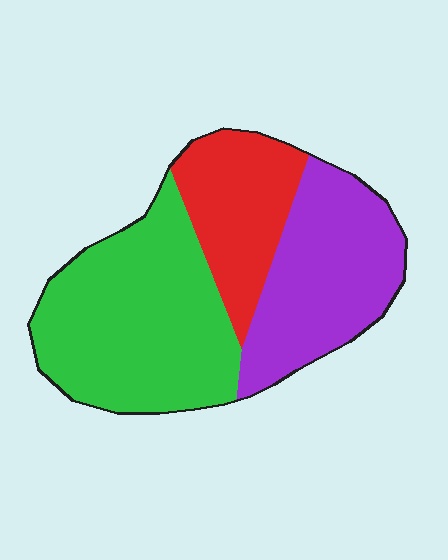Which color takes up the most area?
Green, at roughly 45%.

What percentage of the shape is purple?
Purple takes up about one third (1/3) of the shape.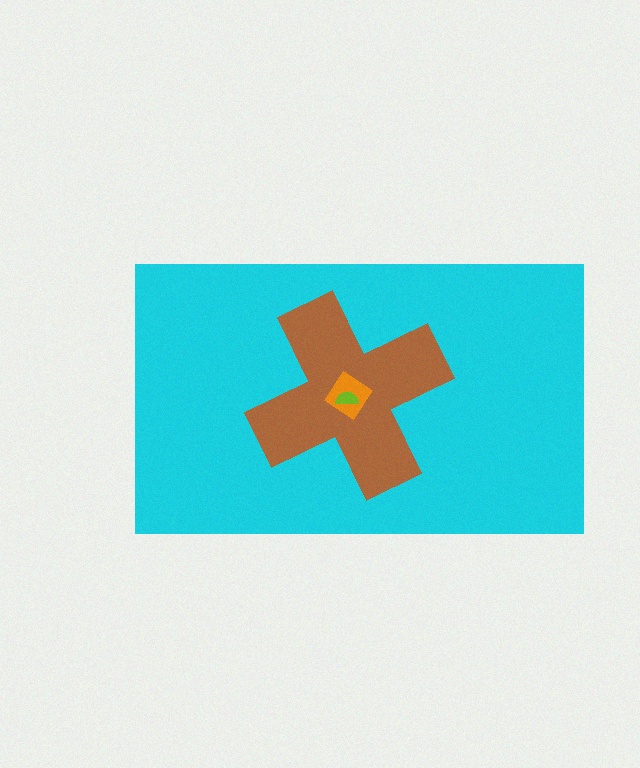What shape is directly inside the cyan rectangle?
The brown cross.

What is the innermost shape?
The lime semicircle.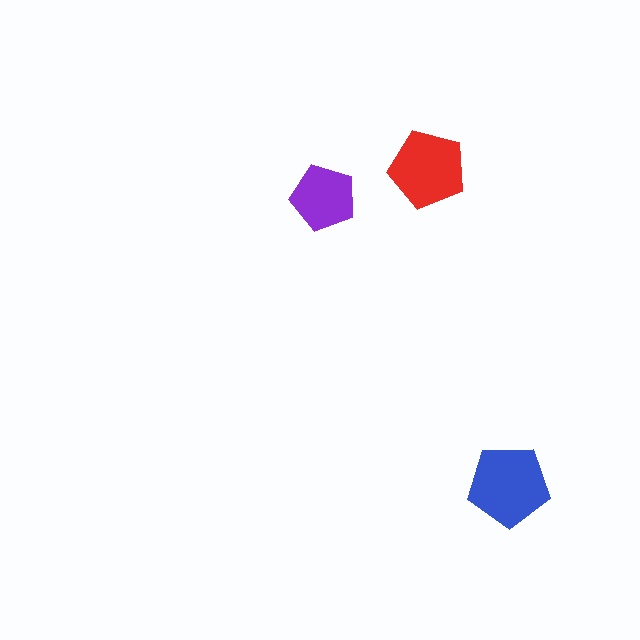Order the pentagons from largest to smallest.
the blue one, the red one, the purple one.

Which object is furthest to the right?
The blue pentagon is rightmost.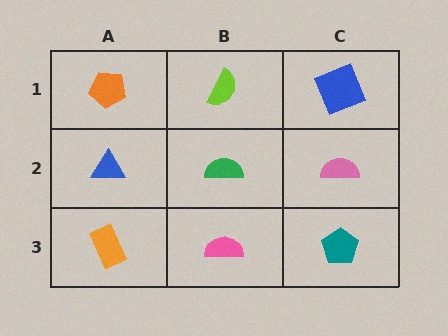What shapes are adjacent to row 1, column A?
A blue triangle (row 2, column A), a lime semicircle (row 1, column B).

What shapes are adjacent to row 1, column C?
A pink semicircle (row 2, column C), a lime semicircle (row 1, column B).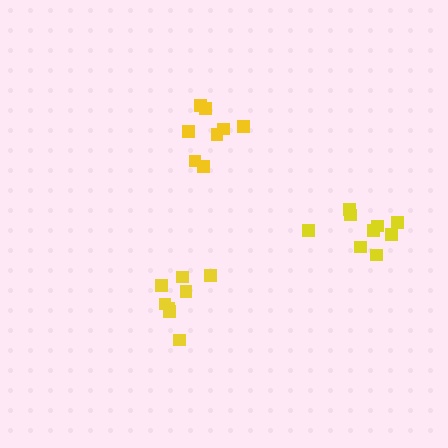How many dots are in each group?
Group 1: 8 dots, Group 2: 8 dots, Group 3: 9 dots (25 total).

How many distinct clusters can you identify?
There are 3 distinct clusters.